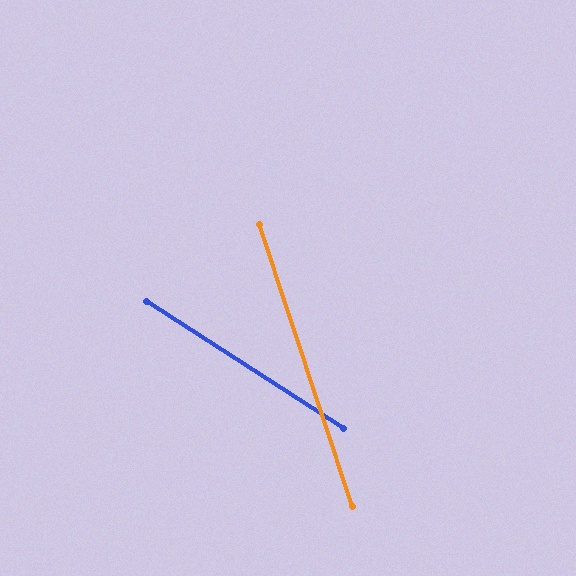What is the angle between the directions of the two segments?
Approximately 39 degrees.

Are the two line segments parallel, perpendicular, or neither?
Neither parallel nor perpendicular — they differ by about 39°.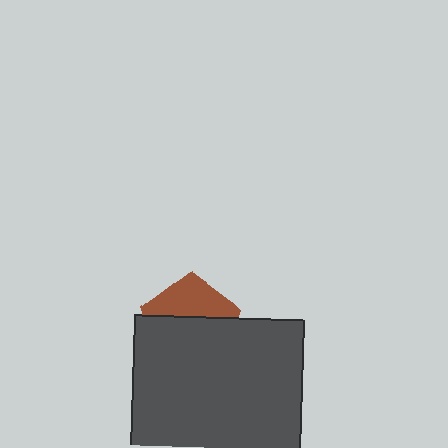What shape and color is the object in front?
The object in front is a dark gray square.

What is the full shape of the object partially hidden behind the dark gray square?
The partially hidden object is a brown pentagon.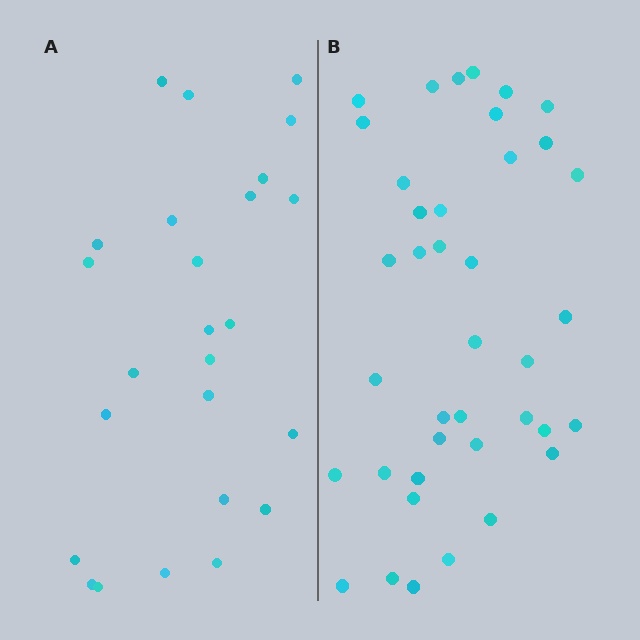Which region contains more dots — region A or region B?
Region B (the right region) has more dots.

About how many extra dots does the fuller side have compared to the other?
Region B has approximately 15 more dots than region A.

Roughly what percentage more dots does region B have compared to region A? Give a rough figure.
About 55% more.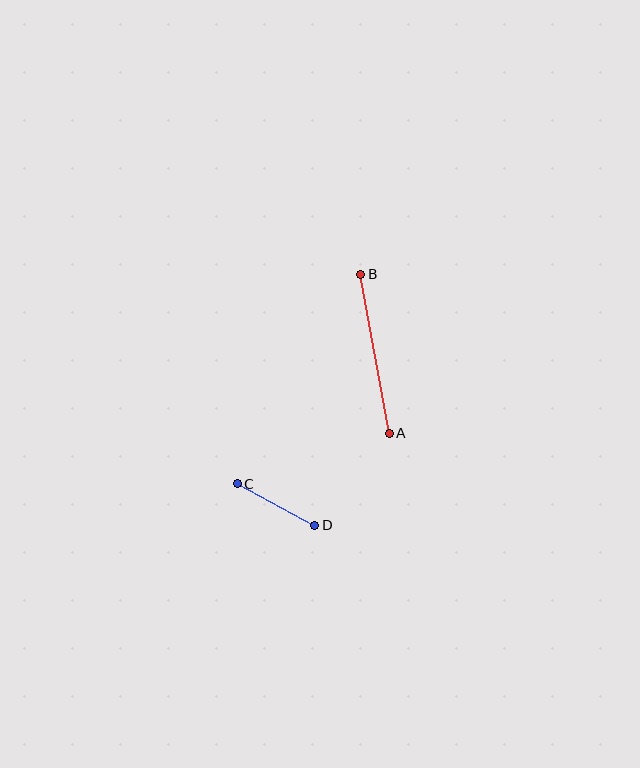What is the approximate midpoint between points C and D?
The midpoint is at approximately (276, 505) pixels.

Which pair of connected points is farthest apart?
Points A and B are farthest apart.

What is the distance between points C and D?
The distance is approximately 88 pixels.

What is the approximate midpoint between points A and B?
The midpoint is at approximately (375, 354) pixels.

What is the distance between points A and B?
The distance is approximately 161 pixels.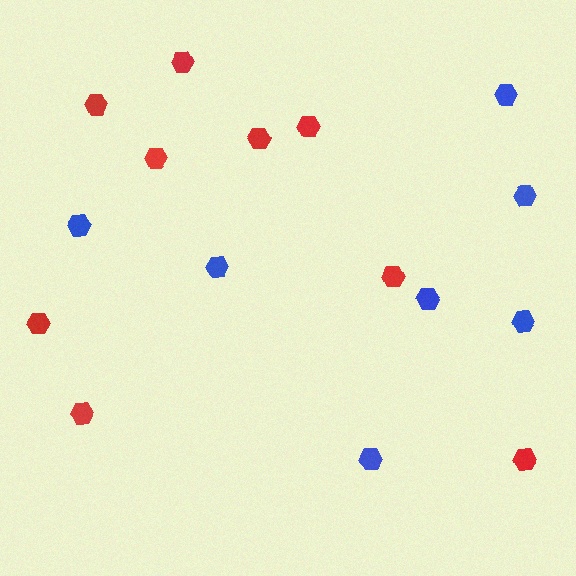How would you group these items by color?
There are 2 groups: one group of red hexagons (9) and one group of blue hexagons (7).